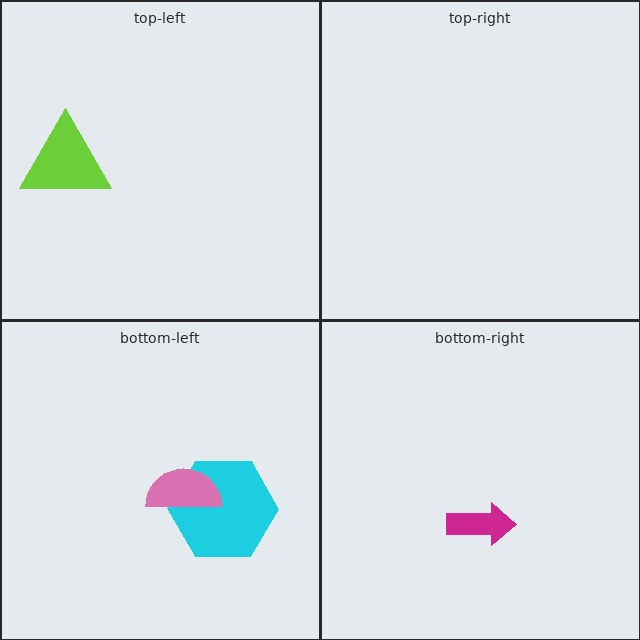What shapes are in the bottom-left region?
The cyan hexagon, the pink semicircle.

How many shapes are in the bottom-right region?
1.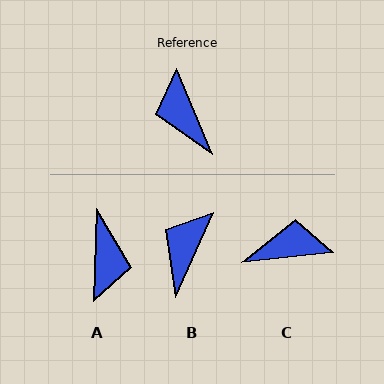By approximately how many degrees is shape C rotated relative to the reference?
Approximately 107 degrees clockwise.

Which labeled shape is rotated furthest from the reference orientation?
A, about 155 degrees away.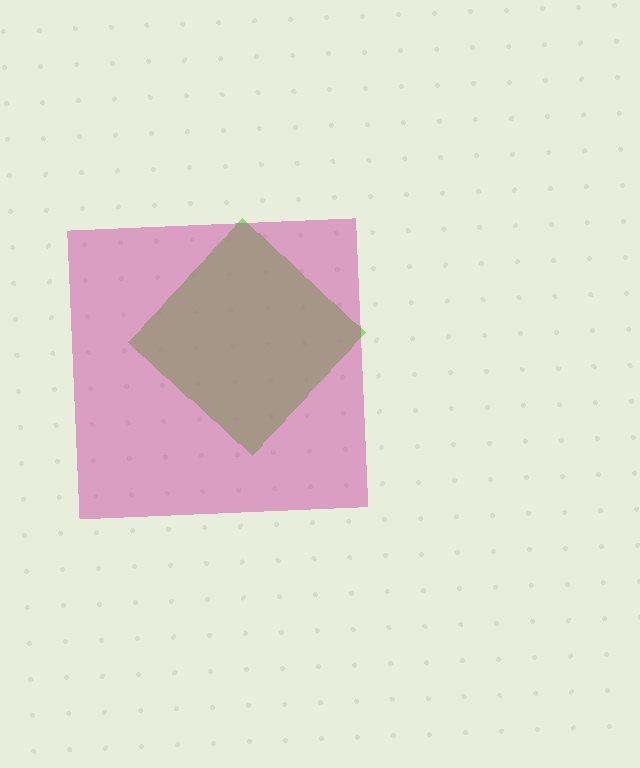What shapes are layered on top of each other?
The layered shapes are: a lime diamond, a magenta square.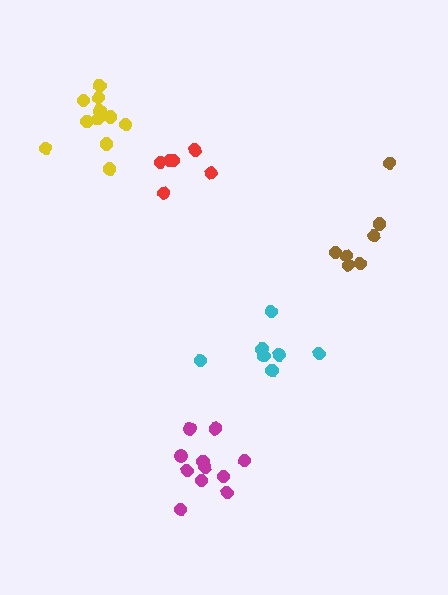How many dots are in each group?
Group 1: 11 dots, Group 2: 11 dots, Group 3: 7 dots, Group 4: 6 dots, Group 5: 7 dots (42 total).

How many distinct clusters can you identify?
There are 5 distinct clusters.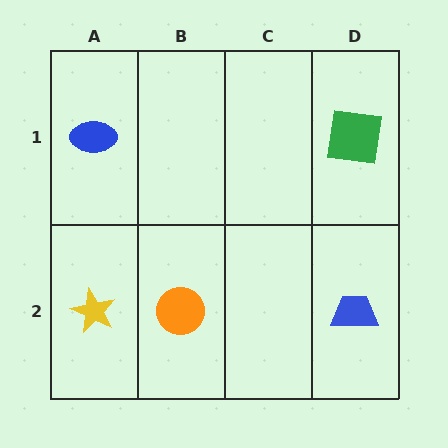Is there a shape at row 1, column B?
No, that cell is empty.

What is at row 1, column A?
A blue ellipse.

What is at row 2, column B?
An orange circle.